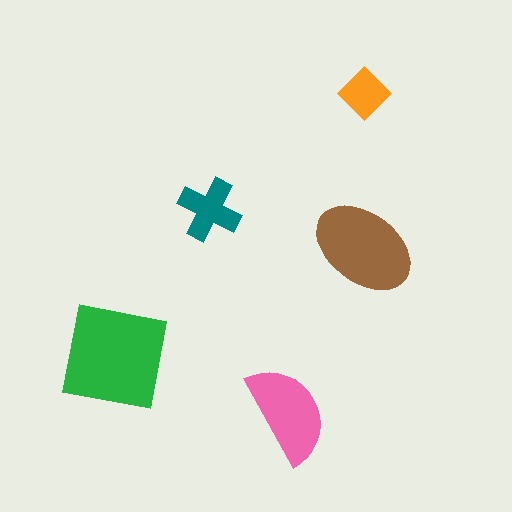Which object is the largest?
The green square.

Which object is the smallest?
The orange diamond.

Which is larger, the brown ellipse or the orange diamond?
The brown ellipse.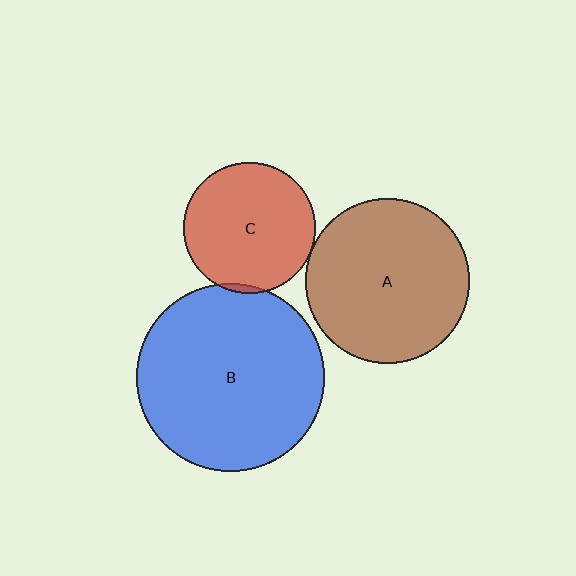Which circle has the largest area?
Circle B (blue).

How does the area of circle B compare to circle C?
Approximately 2.1 times.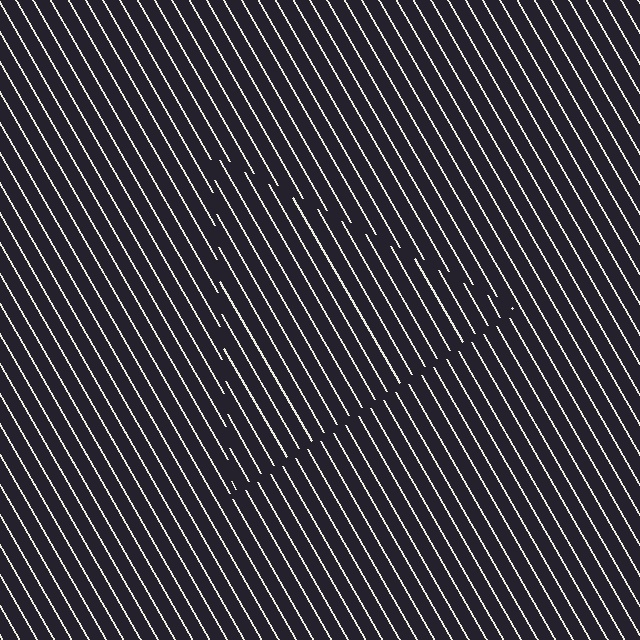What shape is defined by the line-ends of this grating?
An illusory triangle. The interior of the shape contains the same grating, shifted by half a period — the contour is defined by the phase discontinuity where line-ends from the inner and outer gratings abut.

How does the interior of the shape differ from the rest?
The interior of the shape contains the same grating, shifted by half a period — the contour is defined by the phase discontinuity where line-ends from the inner and outer gratings abut.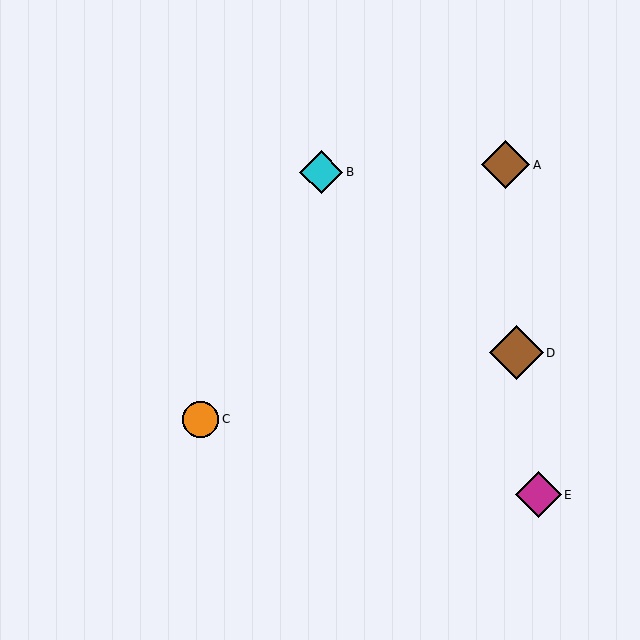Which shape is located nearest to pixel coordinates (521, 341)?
The brown diamond (labeled D) at (517, 353) is nearest to that location.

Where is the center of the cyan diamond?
The center of the cyan diamond is at (321, 172).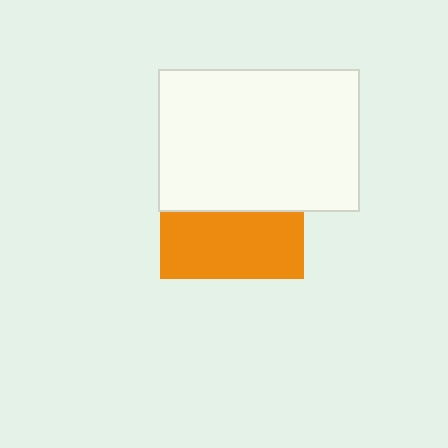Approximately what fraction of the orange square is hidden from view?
Roughly 53% of the orange square is hidden behind the white rectangle.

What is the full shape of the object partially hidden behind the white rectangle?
The partially hidden object is an orange square.